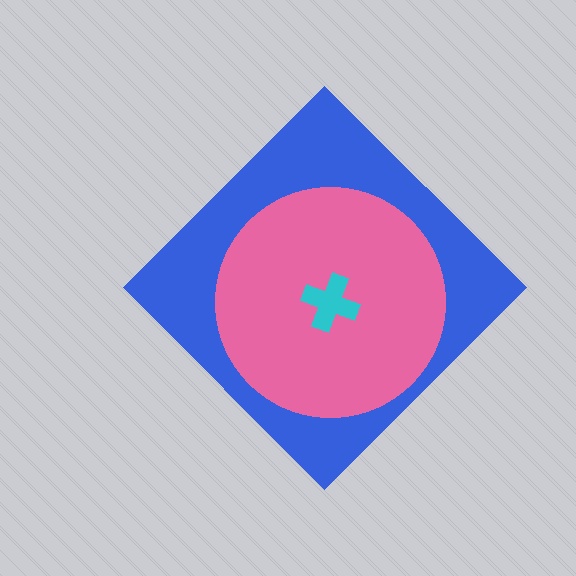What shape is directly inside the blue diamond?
The pink circle.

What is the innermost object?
The cyan cross.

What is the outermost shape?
The blue diamond.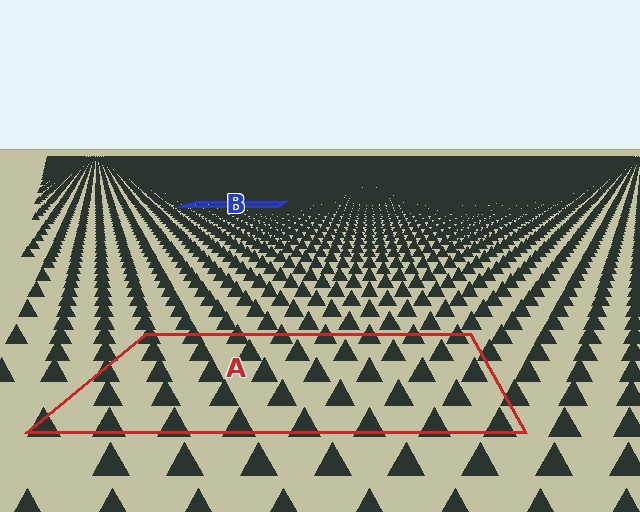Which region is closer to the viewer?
Region A is closer. The texture elements there are larger and more spread out.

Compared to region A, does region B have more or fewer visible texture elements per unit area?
Region B has more texture elements per unit area — they are packed more densely because it is farther away.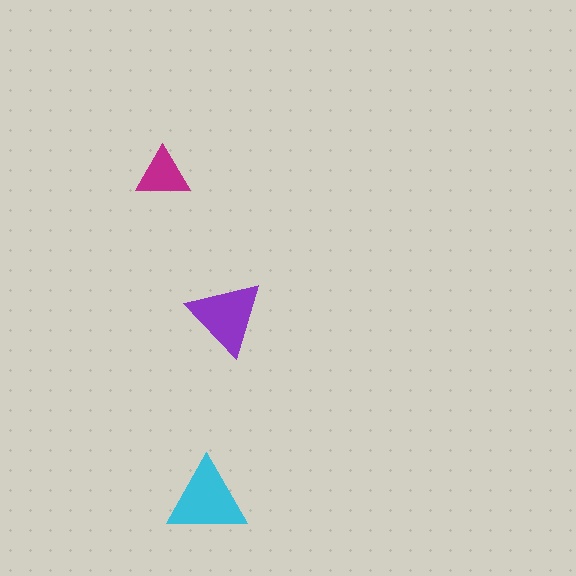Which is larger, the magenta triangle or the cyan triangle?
The cyan one.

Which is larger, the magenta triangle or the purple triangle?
The purple one.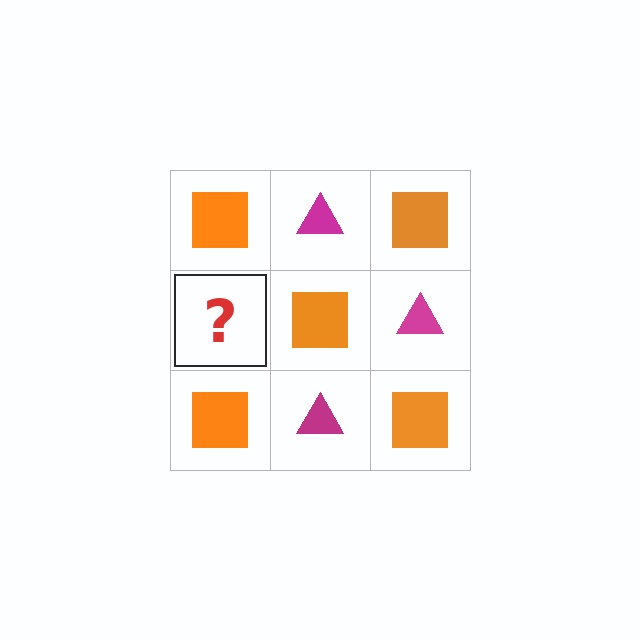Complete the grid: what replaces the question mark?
The question mark should be replaced with a magenta triangle.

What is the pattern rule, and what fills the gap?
The rule is that it alternates orange square and magenta triangle in a checkerboard pattern. The gap should be filled with a magenta triangle.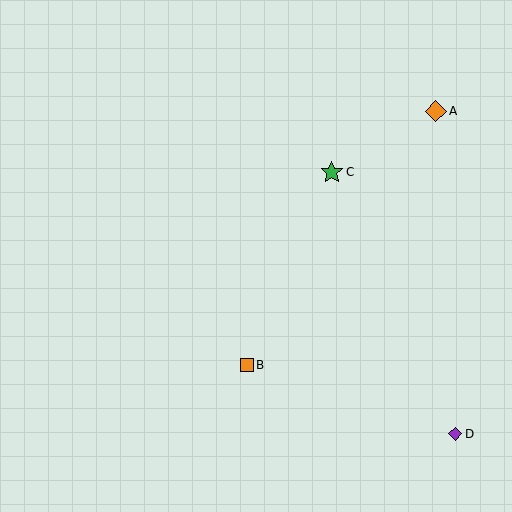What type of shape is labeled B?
Shape B is an orange square.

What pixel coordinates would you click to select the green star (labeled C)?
Click at (332, 172) to select the green star C.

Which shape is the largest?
The green star (labeled C) is the largest.